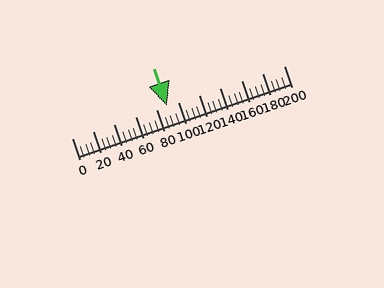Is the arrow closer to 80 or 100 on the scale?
The arrow is closer to 100.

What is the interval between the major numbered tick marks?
The major tick marks are spaced 20 units apart.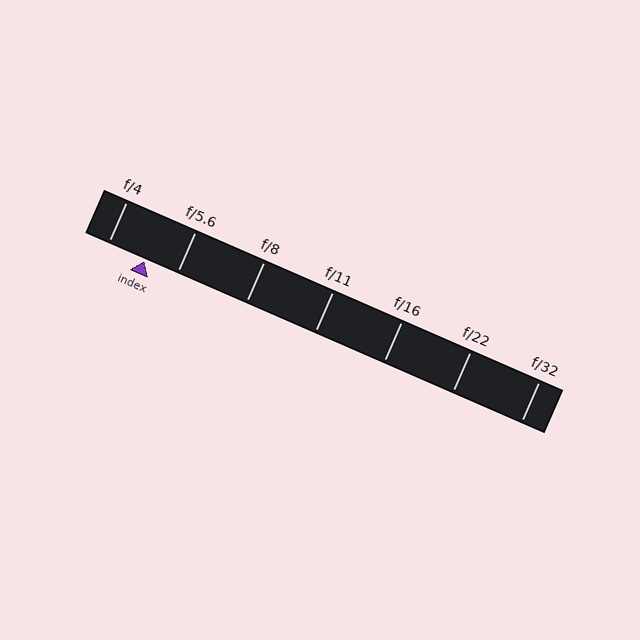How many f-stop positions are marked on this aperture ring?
There are 7 f-stop positions marked.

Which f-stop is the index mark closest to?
The index mark is closest to f/5.6.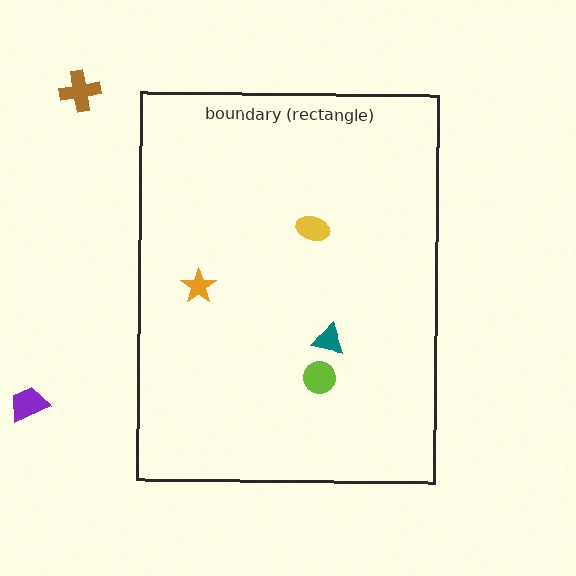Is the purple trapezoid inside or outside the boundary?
Outside.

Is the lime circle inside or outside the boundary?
Inside.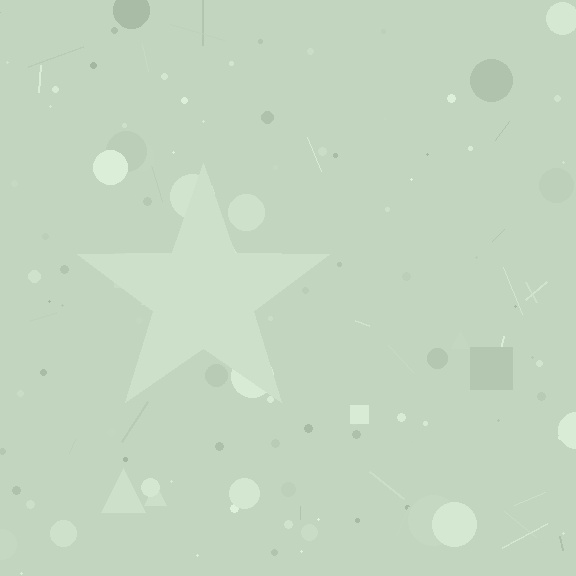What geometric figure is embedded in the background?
A star is embedded in the background.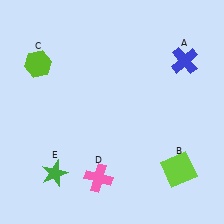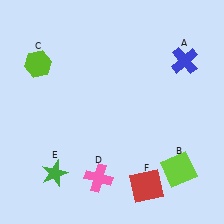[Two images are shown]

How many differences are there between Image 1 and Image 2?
There is 1 difference between the two images.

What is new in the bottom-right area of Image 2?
A red square (F) was added in the bottom-right area of Image 2.